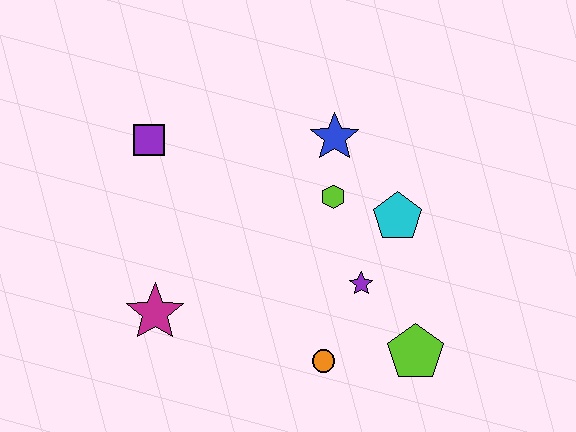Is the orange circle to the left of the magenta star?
No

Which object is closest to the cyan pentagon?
The lime hexagon is closest to the cyan pentagon.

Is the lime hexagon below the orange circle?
No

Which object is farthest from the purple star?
The purple square is farthest from the purple star.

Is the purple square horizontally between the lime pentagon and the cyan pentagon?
No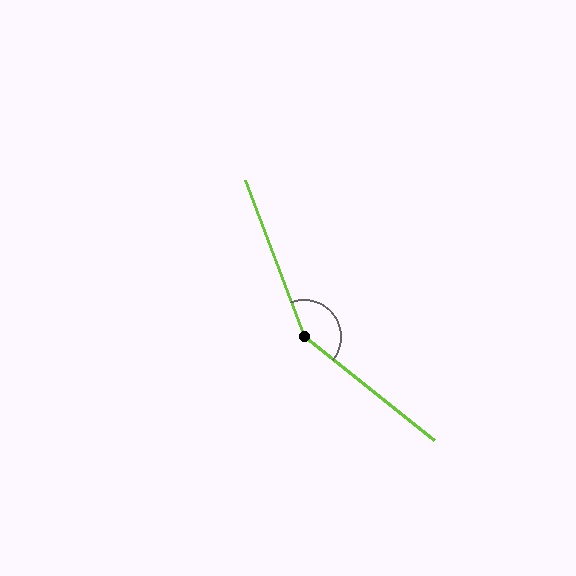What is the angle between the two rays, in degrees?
Approximately 149 degrees.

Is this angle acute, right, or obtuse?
It is obtuse.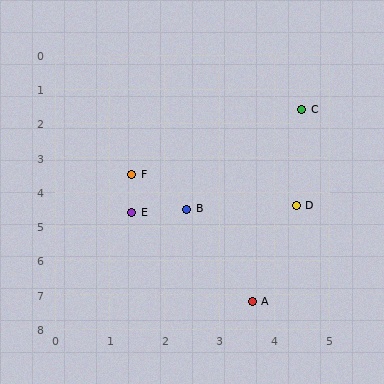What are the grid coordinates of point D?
Point D is at approximately (4.4, 4.4).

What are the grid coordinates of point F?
Point F is at approximately (1.4, 3.5).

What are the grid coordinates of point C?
Point C is at approximately (4.5, 1.6).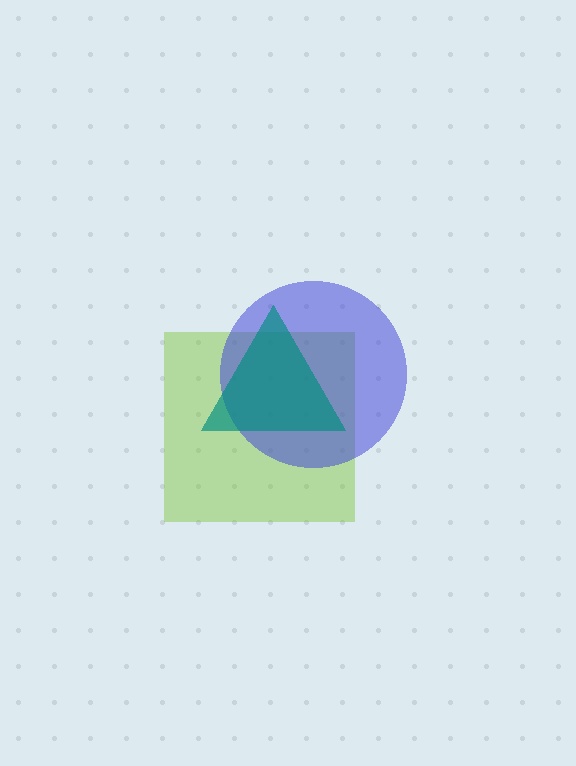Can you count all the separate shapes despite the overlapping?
Yes, there are 3 separate shapes.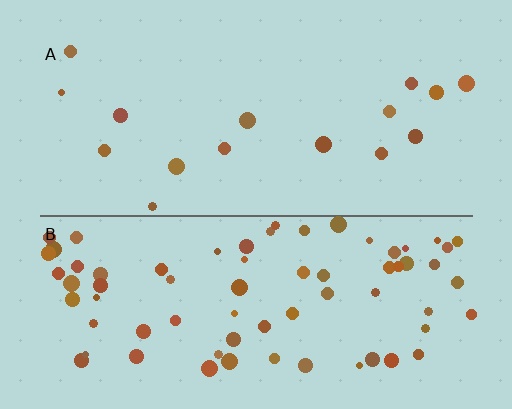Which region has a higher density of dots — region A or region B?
B (the bottom).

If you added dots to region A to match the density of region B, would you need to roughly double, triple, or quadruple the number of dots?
Approximately quadruple.